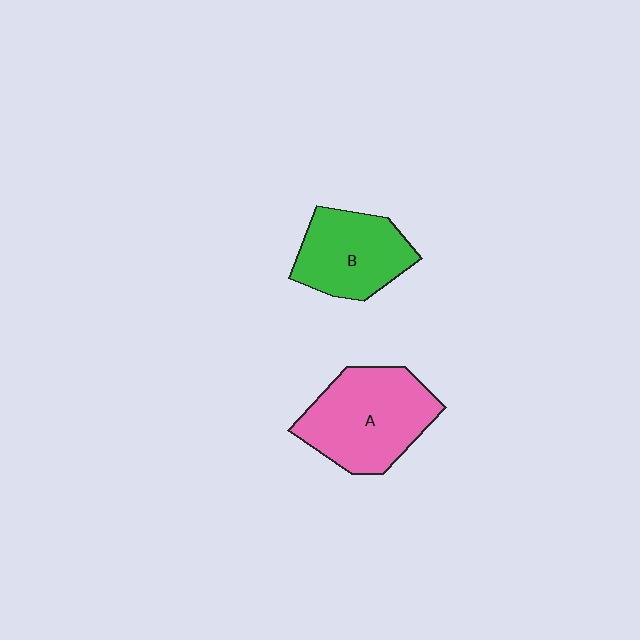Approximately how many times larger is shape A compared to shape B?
Approximately 1.3 times.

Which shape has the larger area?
Shape A (pink).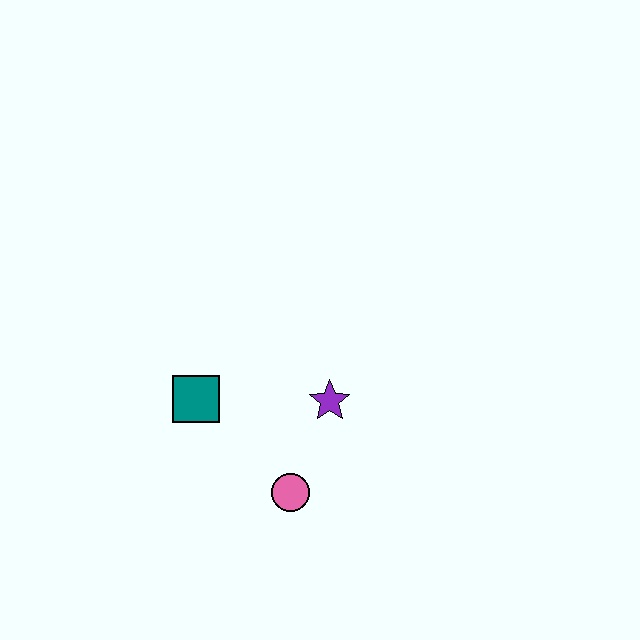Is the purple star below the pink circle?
No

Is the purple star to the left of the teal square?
No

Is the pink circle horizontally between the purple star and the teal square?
Yes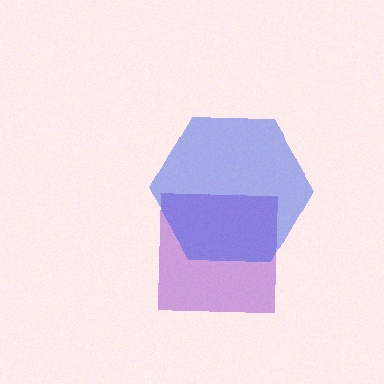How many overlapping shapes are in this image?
There are 2 overlapping shapes in the image.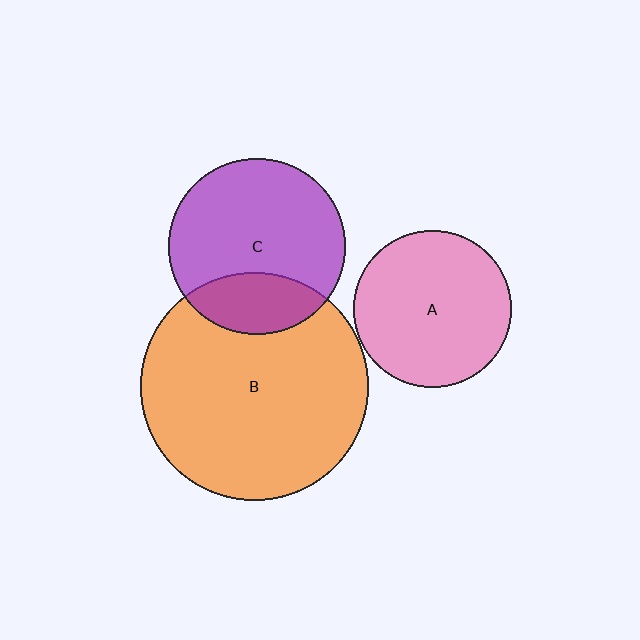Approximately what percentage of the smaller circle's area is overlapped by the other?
Approximately 25%.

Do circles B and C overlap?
Yes.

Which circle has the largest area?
Circle B (orange).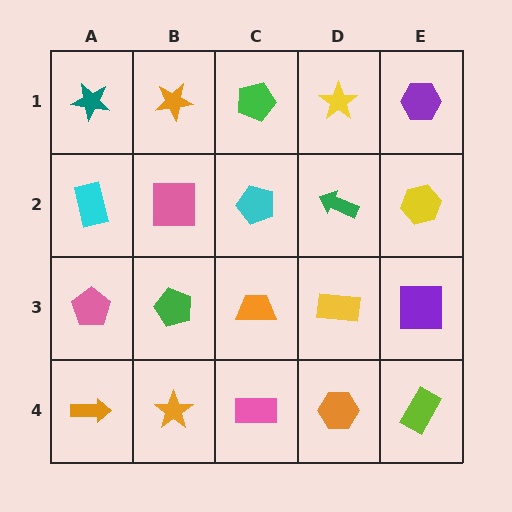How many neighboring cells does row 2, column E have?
3.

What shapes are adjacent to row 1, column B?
A pink square (row 2, column B), a teal star (row 1, column A), a green pentagon (row 1, column C).